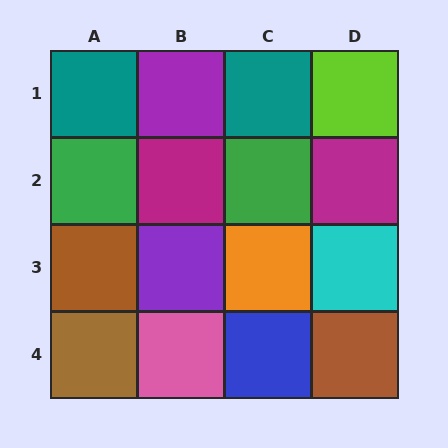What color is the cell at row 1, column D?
Lime.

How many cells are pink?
1 cell is pink.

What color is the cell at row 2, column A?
Green.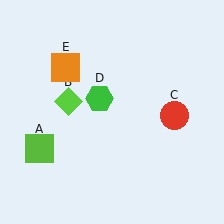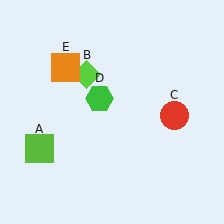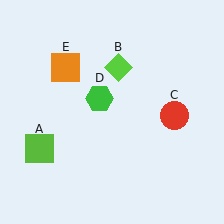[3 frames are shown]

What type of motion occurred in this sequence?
The lime diamond (object B) rotated clockwise around the center of the scene.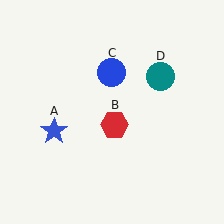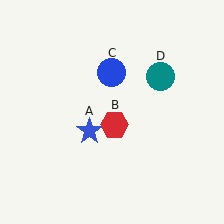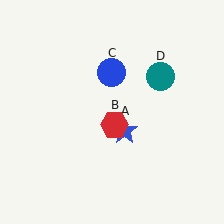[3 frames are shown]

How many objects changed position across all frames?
1 object changed position: blue star (object A).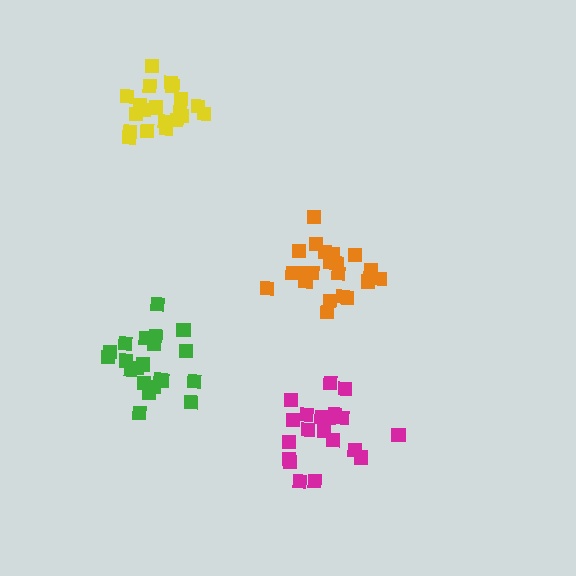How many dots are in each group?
Group 1: 21 dots, Group 2: 20 dots, Group 3: 20 dots, Group 4: 21 dots (82 total).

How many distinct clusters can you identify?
There are 4 distinct clusters.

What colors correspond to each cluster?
The clusters are colored: orange, yellow, magenta, green.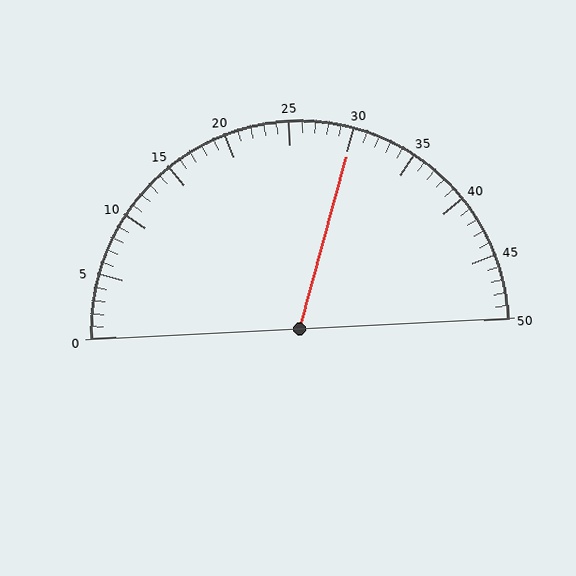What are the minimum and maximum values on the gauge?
The gauge ranges from 0 to 50.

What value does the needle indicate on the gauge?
The needle indicates approximately 30.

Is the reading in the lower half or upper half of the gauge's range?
The reading is in the upper half of the range (0 to 50).